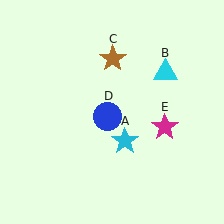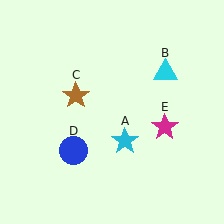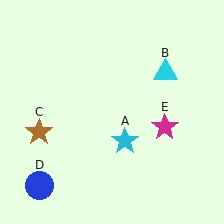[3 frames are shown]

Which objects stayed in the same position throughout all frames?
Cyan star (object A) and cyan triangle (object B) and magenta star (object E) remained stationary.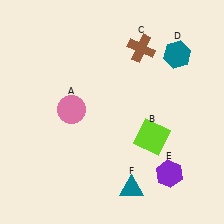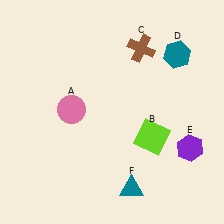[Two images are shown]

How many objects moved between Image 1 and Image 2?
1 object moved between the two images.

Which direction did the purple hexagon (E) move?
The purple hexagon (E) moved up.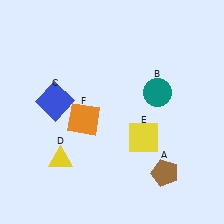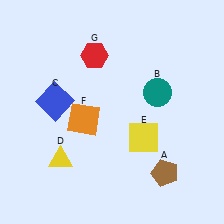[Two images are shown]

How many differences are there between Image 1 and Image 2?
There is 1 difference between the two images.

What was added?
A red hexagon (G) was added in Image 2.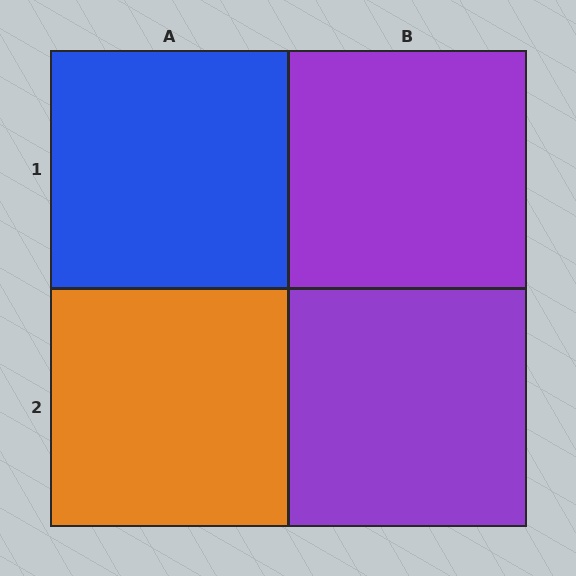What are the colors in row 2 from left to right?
Orange, purple.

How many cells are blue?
1 cell is blue.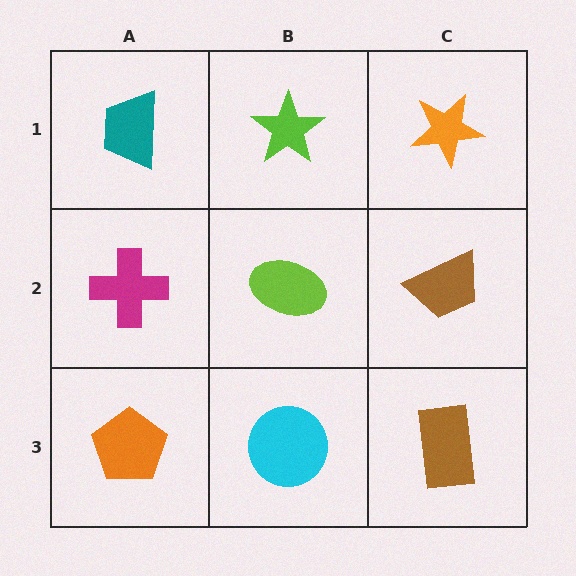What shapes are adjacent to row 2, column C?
An orange star (row 1, column C), a brown rectangle (row 3, column C), a lime ellipse (row 2, column B).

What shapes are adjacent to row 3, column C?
A brown trapezoid (row 2, column C), a cyan circle (row 3, column B).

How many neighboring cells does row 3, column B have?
3.